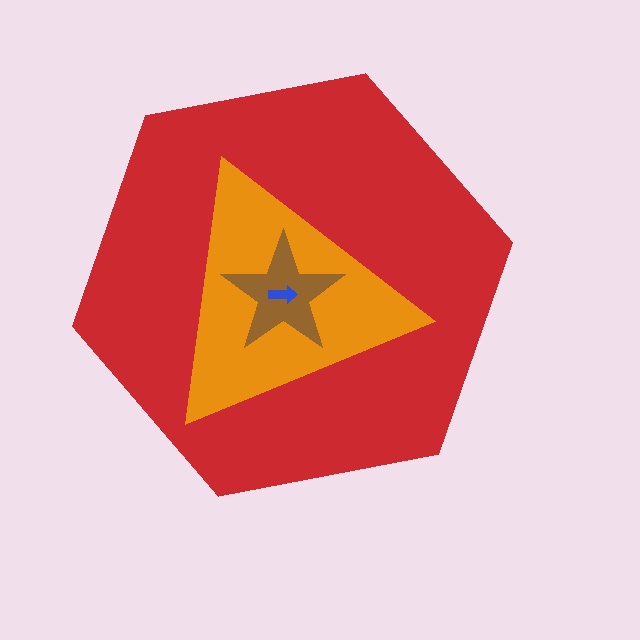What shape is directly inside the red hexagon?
The orange triangle.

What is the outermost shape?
The red hexagon.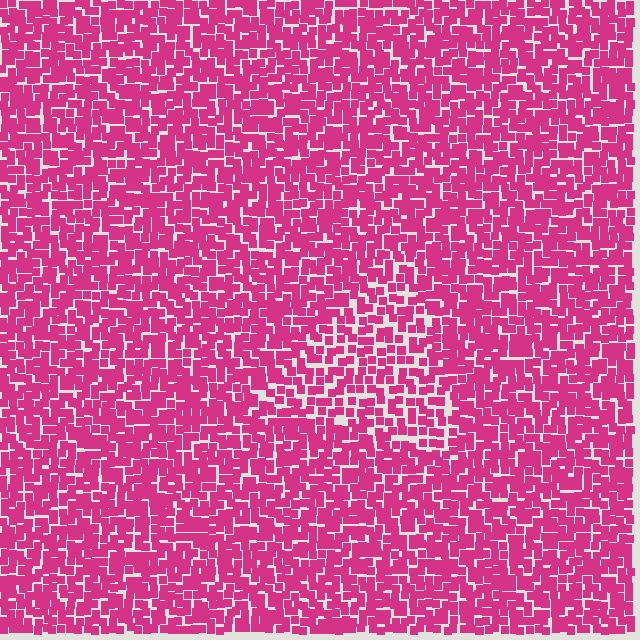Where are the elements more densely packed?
The elements are more densely packed outside the triangle boundary.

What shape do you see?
I see a triangle.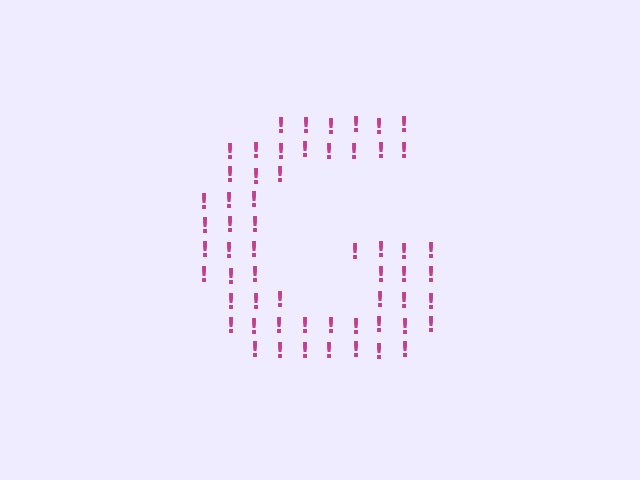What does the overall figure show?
The overall figure shows the letter G.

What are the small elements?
The small elements are exclamation marks.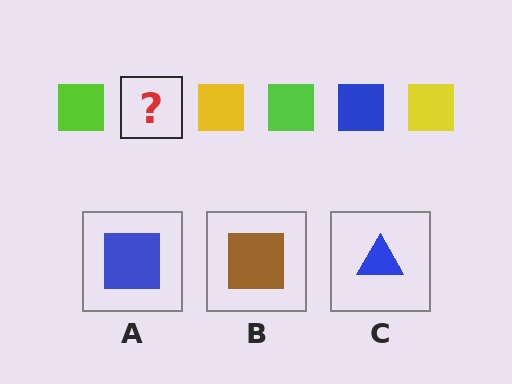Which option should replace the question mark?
Option A.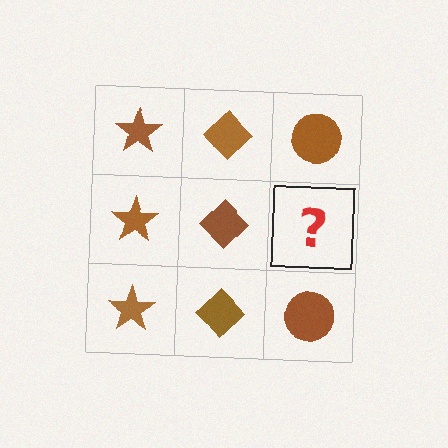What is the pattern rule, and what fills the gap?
The rule is that each column has a consistent shape. The gap should be filled with a brown circle.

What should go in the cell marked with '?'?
The missing cell should contain a brown circle.